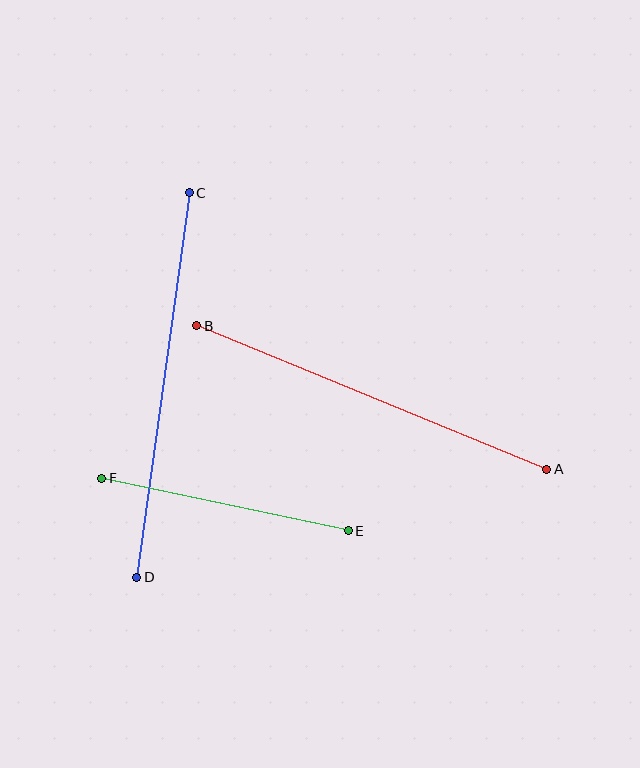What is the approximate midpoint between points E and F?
The midpoint is at approximately (225, 504) pixels.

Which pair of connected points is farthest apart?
Points C and D are farthest apart.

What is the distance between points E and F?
The distance is approximately 252 pixels.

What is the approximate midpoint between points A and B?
The midpoint is at approximately (372, 398) pixels.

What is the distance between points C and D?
The distance is approximately 388 pixels.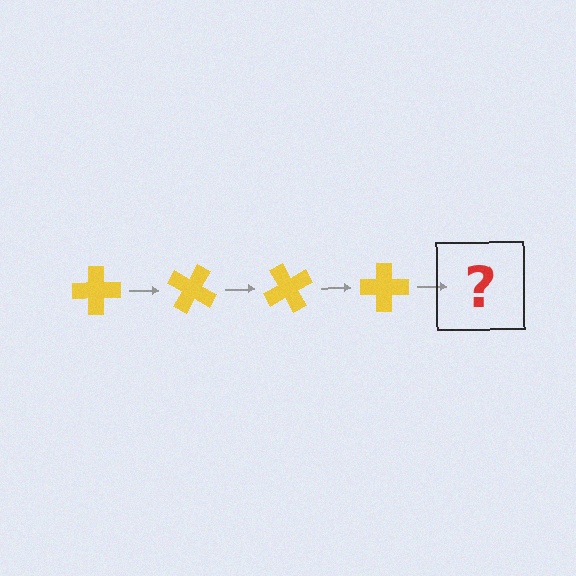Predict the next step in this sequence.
The next step is a yellow cross rotated 120 degrees.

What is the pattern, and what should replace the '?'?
The pattern is that the cross rotates 30 degrees each step. The '?' should be a yellow cross rotated 120 degrees.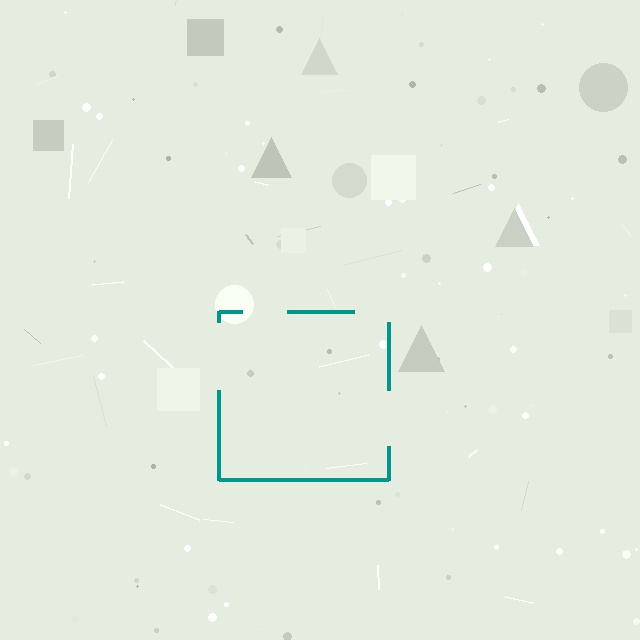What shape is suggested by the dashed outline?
The dashed outline suggests a square.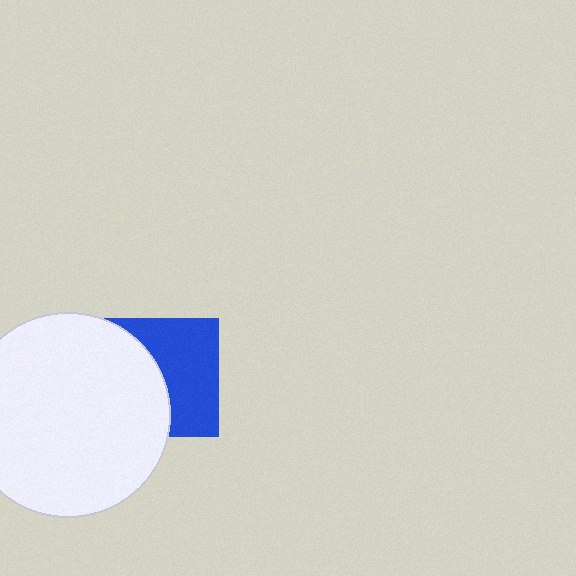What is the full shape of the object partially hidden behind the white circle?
The partially hidden object is a blue square.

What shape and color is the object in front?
The object in front is a white circle.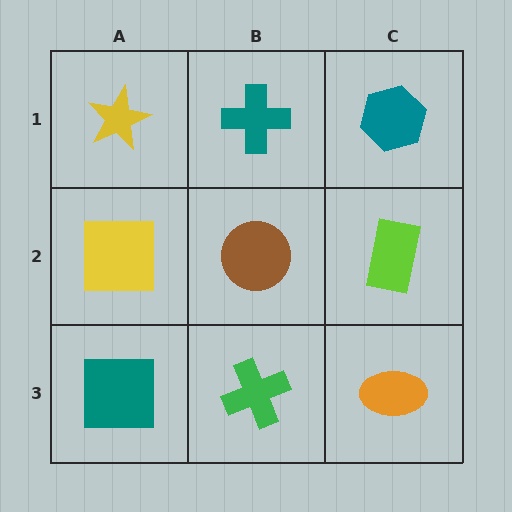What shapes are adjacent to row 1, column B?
A brown circle (row 2, column B), a yellow star (row 1, column A), a teal hexagon (row 1, column C).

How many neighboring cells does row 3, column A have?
2.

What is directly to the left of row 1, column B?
A yellow star.